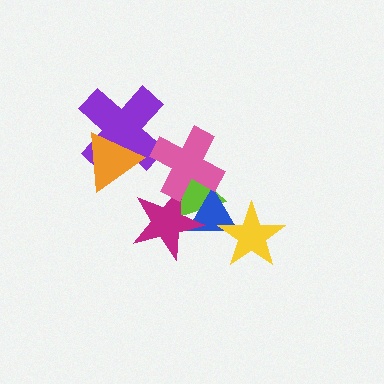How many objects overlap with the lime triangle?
3 objects overlap with the lime triangle.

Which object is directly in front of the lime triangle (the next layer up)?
The blue triangle is directly in front of the lime triangle.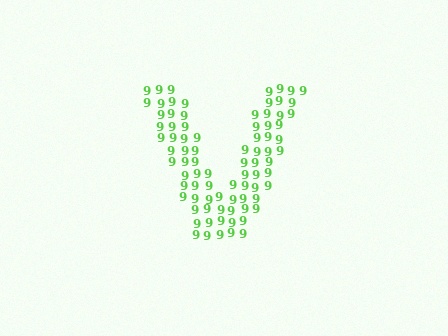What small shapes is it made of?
It is made of small digit 9's.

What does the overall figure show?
The overall figure shows the letter V.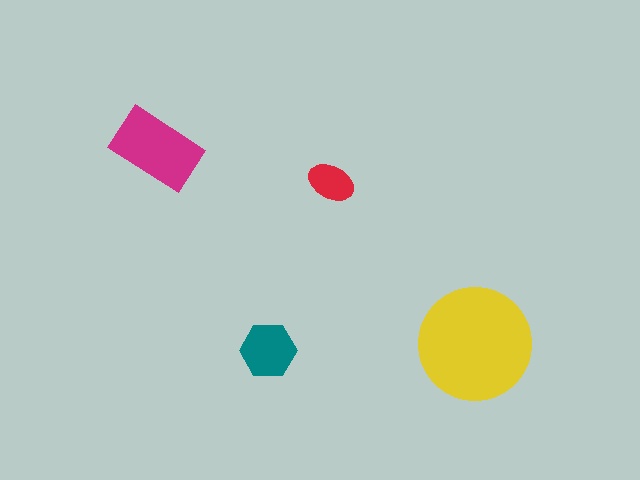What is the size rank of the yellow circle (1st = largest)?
1st.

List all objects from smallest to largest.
The red ellipse, the teal hexagon, the magenta rectangle, the yellow circle.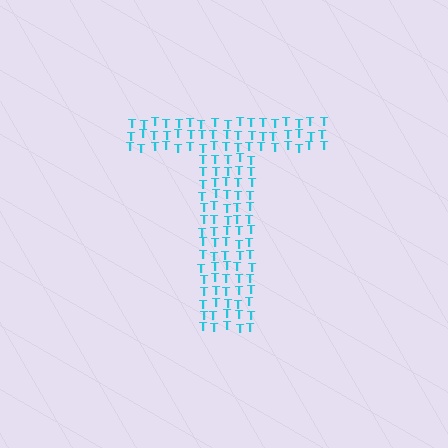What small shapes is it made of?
It is made of small letter T's.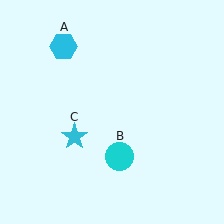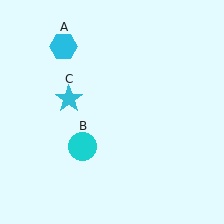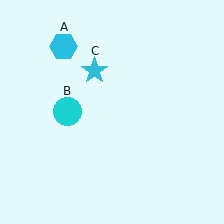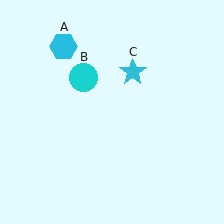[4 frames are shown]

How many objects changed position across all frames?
2 objects changed position: cyan circle (object B), cyan star (object C).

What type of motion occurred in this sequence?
The cyan circle (object B), cyan star (object C) rotated clockwise around the center of the scene.